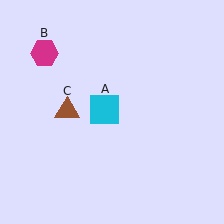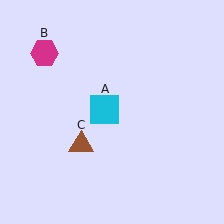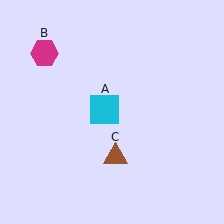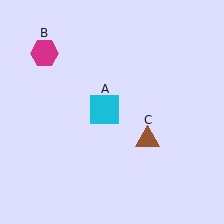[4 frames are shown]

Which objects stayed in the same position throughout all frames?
Cyan square (object A) and magenta hexagon (object B) remained stationary.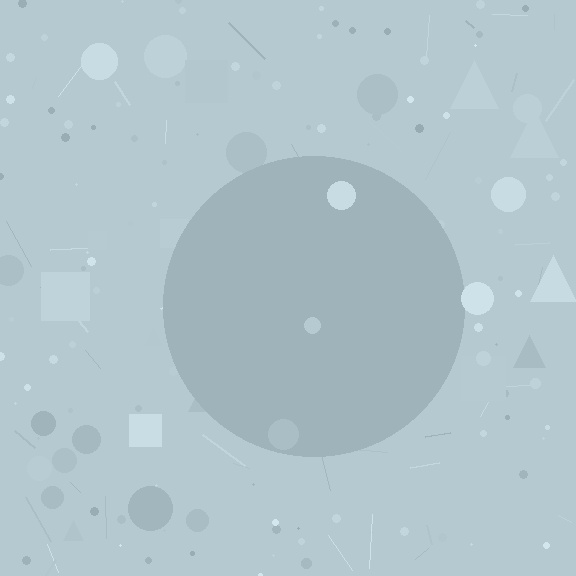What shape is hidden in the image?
A circle is hidden in the image.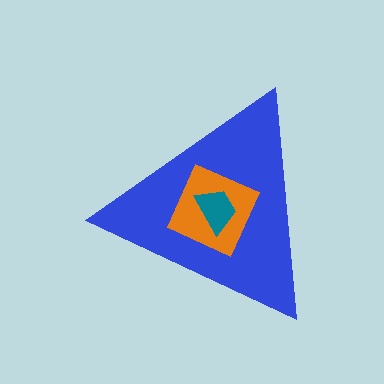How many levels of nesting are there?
3.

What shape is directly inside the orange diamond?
The teal trapezoid.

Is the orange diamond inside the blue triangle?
Yes.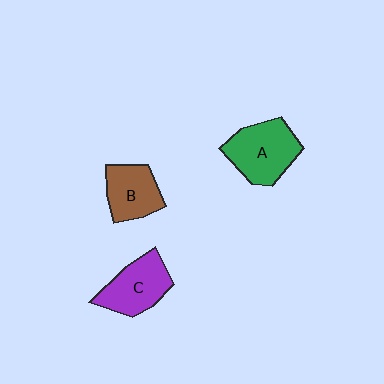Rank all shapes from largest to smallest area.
From largest to smallest: A (green), C (purple), B (brown).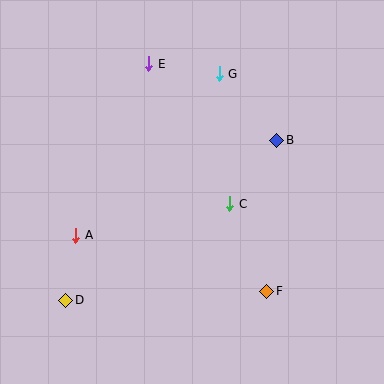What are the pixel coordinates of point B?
Point B is at (277, 140).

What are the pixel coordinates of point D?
Point D is at (66, 300).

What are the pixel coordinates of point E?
Point E is at (149, 64).